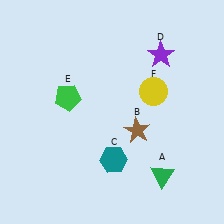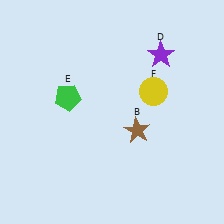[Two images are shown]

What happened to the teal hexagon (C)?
The teal hexagon (C) was removed in Image 2. It was in the bottom-right area of Image 1.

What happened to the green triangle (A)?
The green triangle (A) was removed in Image 2. It was in the bottom-right area of Image 1.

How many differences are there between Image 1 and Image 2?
There are 2 differences between the two images.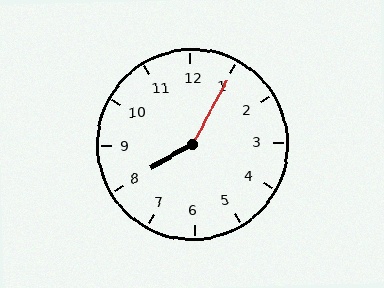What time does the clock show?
8:05.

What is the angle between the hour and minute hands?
Approximately 148 degrees.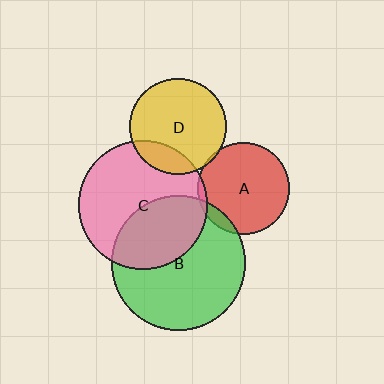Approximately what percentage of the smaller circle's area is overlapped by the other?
Approximately 5%.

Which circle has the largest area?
Circle B (green).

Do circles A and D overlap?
Yes.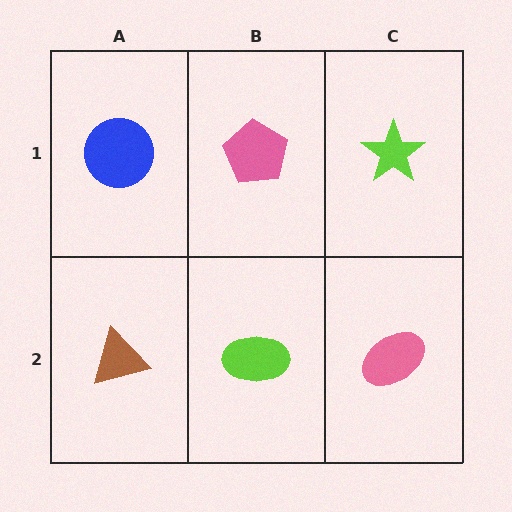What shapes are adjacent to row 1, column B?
A lime ellipse (row 2, column B), a blue circle (row 1, column A), a lime star (row 1, column C).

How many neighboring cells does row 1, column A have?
2.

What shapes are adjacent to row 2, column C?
A lime star (row 1, column C), a lime ellipse (row 2, column B).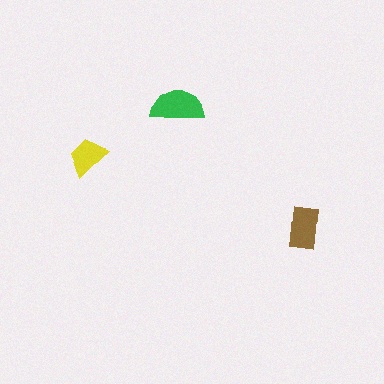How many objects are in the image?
There are 3 objects in the image.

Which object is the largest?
The green semicircle.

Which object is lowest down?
The brown rectangle is bottommost.